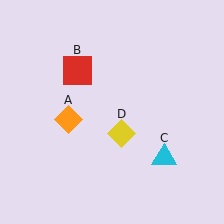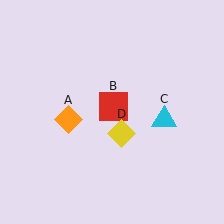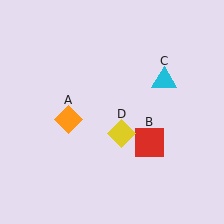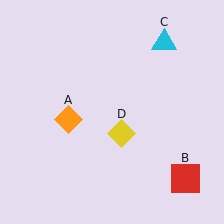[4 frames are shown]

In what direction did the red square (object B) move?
The red square (object B) moved down and to the right.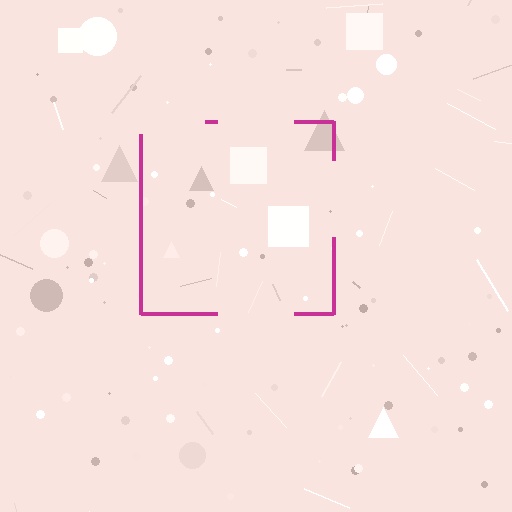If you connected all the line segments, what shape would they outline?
They would outline a square.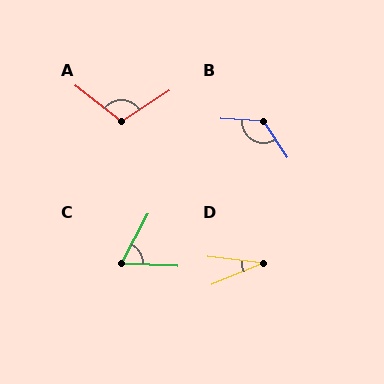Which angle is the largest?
B, at approximately 127 degrees.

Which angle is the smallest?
D, at approximately 29 degrees.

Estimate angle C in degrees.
Approximately 64 degrees.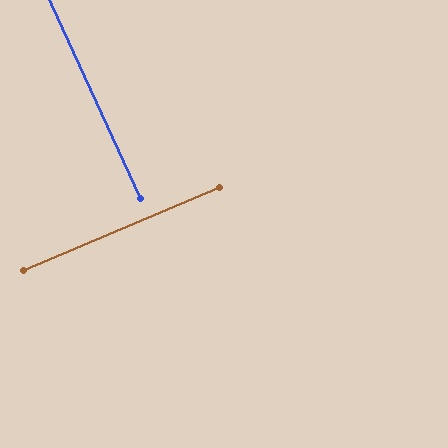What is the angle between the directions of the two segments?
Approximately 89 degrees.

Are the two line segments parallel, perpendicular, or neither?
Perpendicular — they meet at approximately 89°.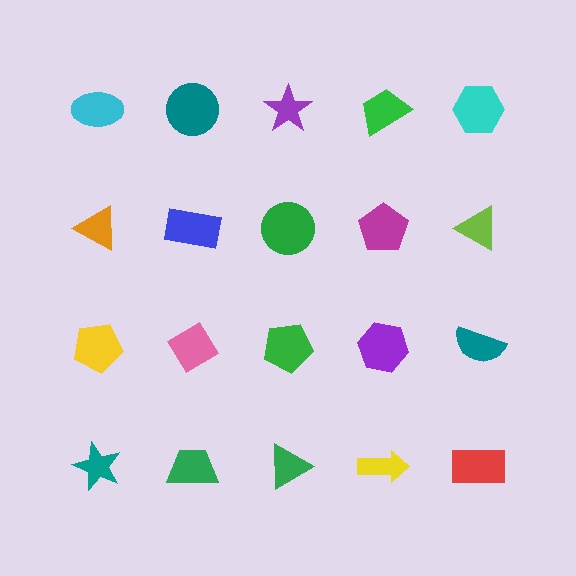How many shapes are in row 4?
5 shapes.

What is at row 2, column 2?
A blue rectangle.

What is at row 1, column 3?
A purple star.